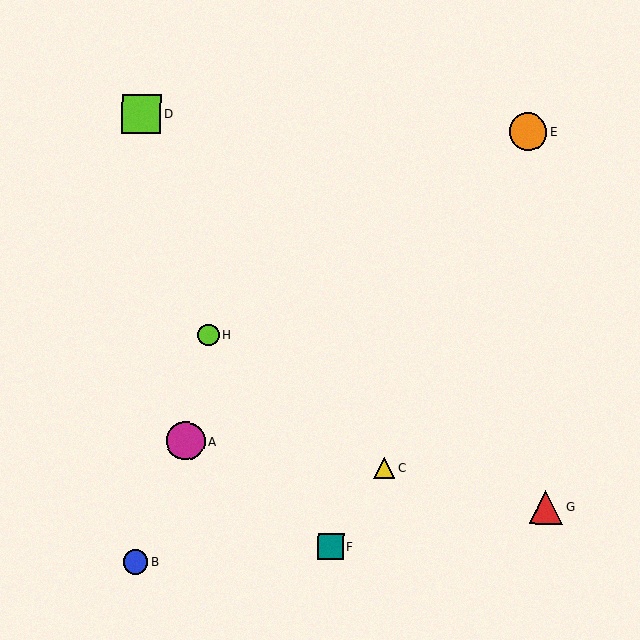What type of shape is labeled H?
Shape H is a lime circle.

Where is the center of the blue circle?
The center of the blue circle is at (136, 562).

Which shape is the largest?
The lime square (labeled D) is the largest.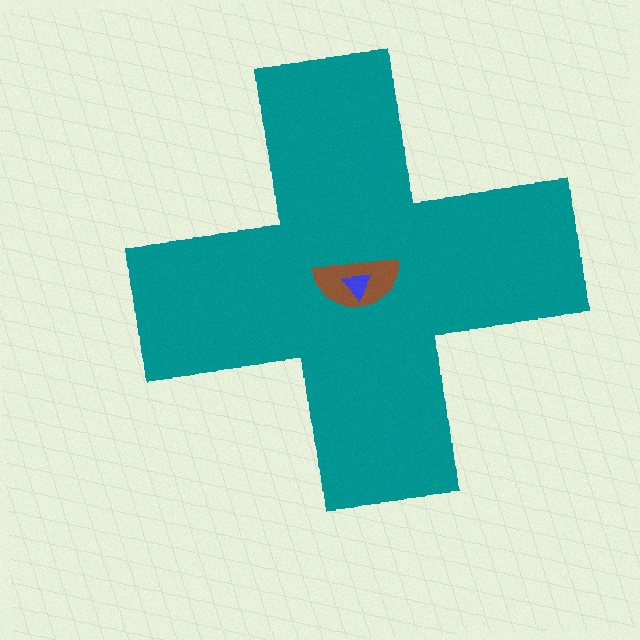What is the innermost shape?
The blue triangle.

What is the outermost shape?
The teal cross.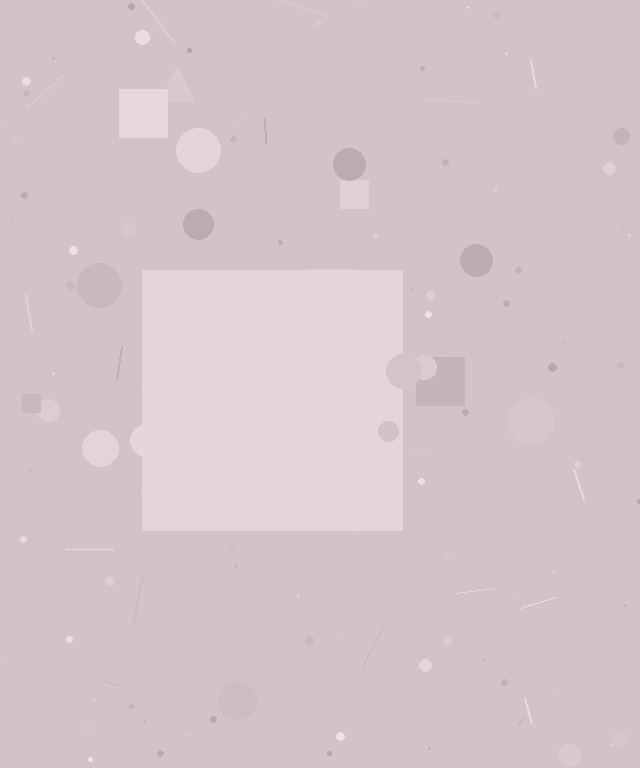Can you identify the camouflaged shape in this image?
The camouflaged shape is a square.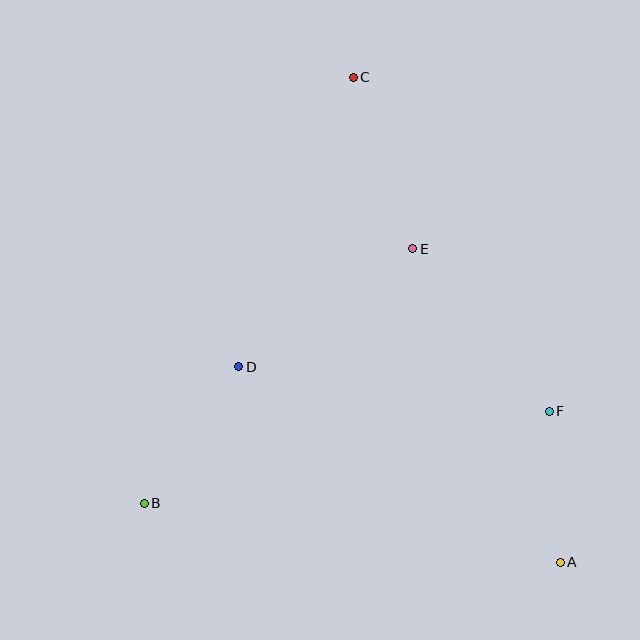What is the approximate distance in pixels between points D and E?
The distance between D and E is approximately 210 pixels.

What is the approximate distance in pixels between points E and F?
The distance between E and F is approximately 212 pixels.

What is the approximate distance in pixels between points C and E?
The distance between C and E is approximately 182 pixels.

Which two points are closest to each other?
Points A and F are closest to each other.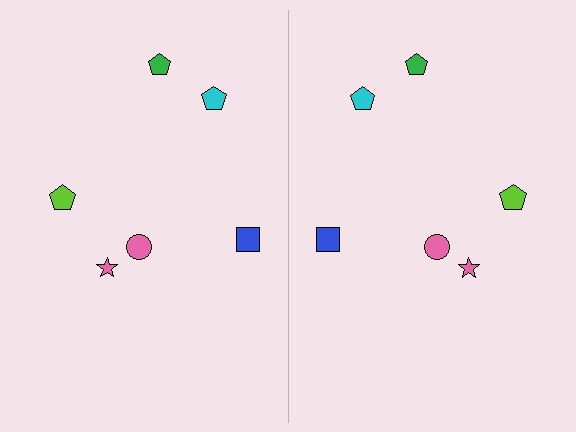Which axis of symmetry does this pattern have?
The pattern has a vertical axis of symmetry running through the center of the image.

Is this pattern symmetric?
Yes, this pattern has bilateral (reflection) symmetry.